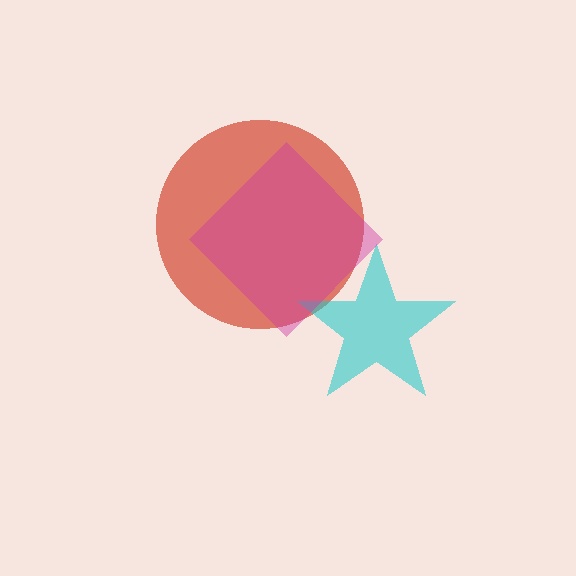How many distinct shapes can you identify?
There are 3 distinct shapes: a red circle, a cyan star, a magenta diamond.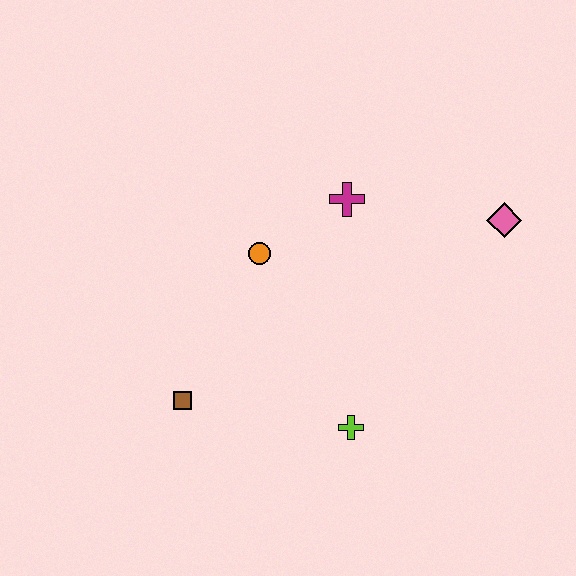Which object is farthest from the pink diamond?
The brown square is farthest from the pink diamond.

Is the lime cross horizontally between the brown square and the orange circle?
No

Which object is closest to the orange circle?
The magenta cross is closest to the orange circle.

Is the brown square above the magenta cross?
No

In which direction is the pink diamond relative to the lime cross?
The pink diamond is above the lime cross.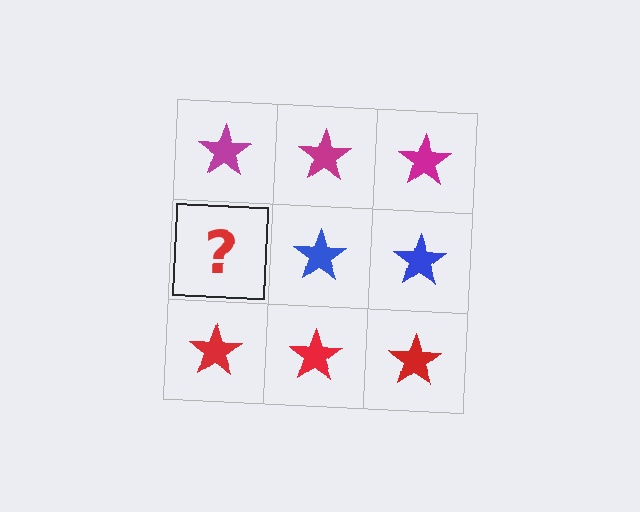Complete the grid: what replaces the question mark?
The question mark should be replaced with a blue star.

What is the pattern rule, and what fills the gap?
The rule is that each row has a consistent color. The gap should be filled with a blue star.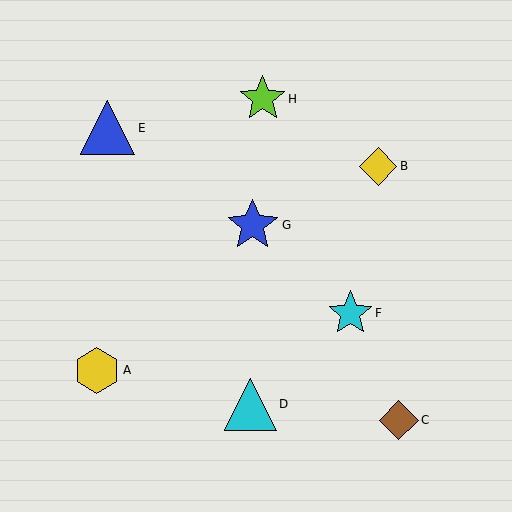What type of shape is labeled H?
Shape H is a lime star.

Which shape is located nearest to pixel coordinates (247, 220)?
The blue star (labeled G) at (253, 225) is nearest to that location.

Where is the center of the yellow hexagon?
The center of the yellow hexagon is at (97, 370).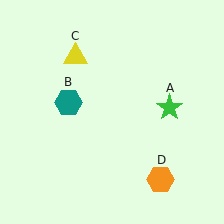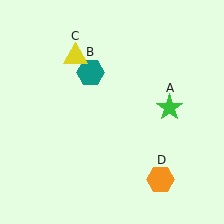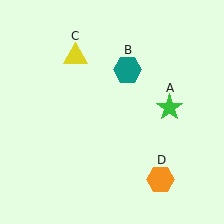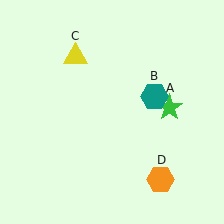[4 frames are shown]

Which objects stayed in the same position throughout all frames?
Green star (object A) and yellow triangle (object C) and orange hexagon (object D) remained stationary.